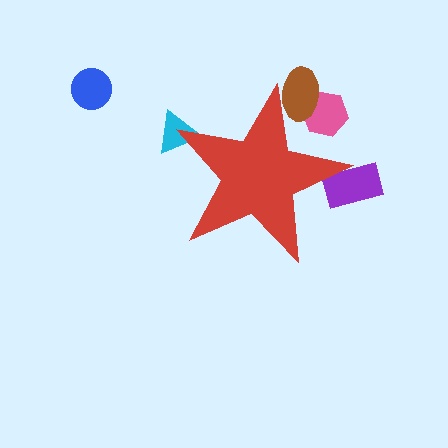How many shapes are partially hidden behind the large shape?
4 shapes are partially hidden.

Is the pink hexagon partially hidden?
Yes, the pink hexagon is partially hidden behind the red star.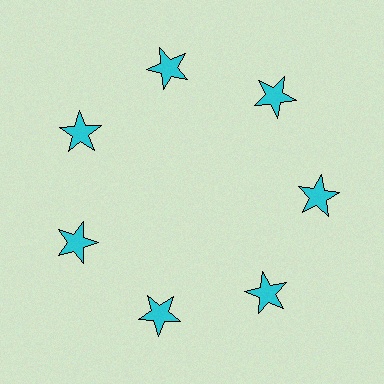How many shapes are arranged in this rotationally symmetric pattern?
There are 7 shapes, arranged in 7 groups of 1.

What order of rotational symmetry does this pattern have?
This pattern has 7-fold rotational symmetry.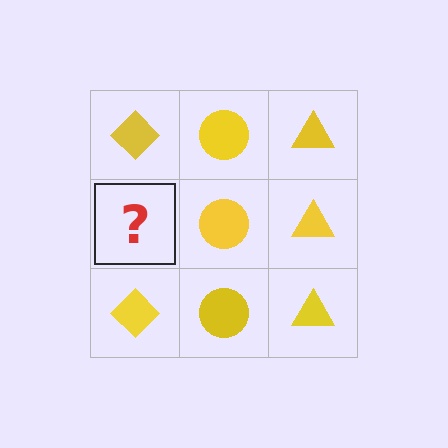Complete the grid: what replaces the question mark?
The question mark should be replaced with a yellow diamond.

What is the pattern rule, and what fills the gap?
The rule is that each column has a consistent shape. The gap should be filled with a yellow diamond.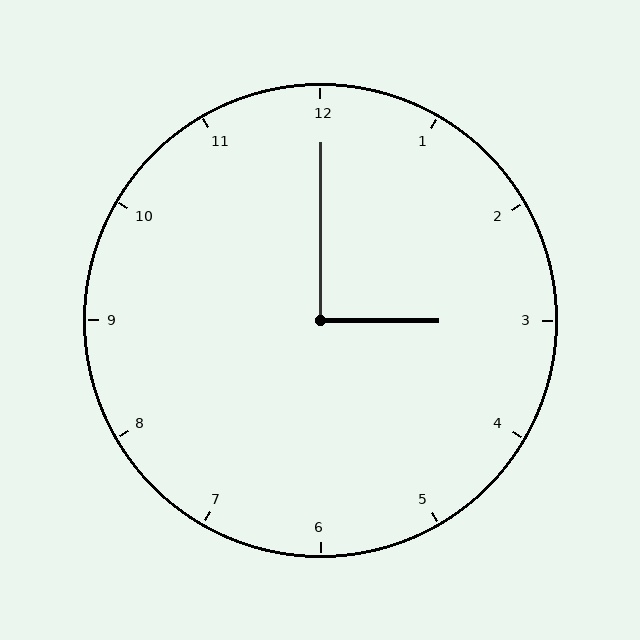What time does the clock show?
3:00.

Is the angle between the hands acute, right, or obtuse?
It is right.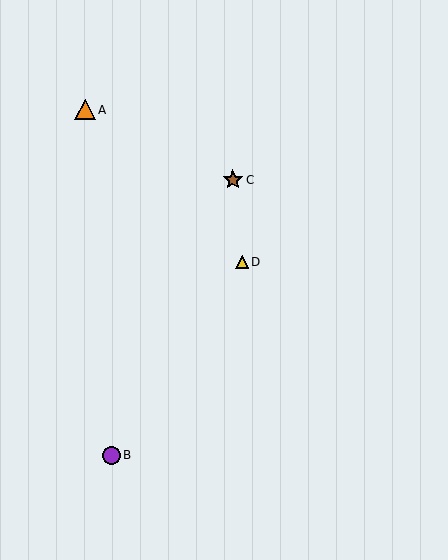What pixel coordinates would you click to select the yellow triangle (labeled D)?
Click at (242, 262) to select the yellow triangle D.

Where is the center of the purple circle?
The center of the purple circle is at (111, 455).